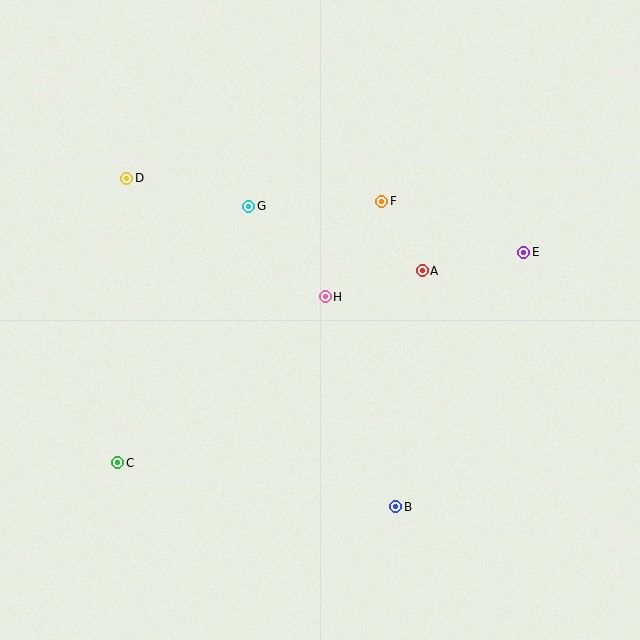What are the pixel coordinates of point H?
Point H is at (325, 297).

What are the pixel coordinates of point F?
Point F is at (382, 201).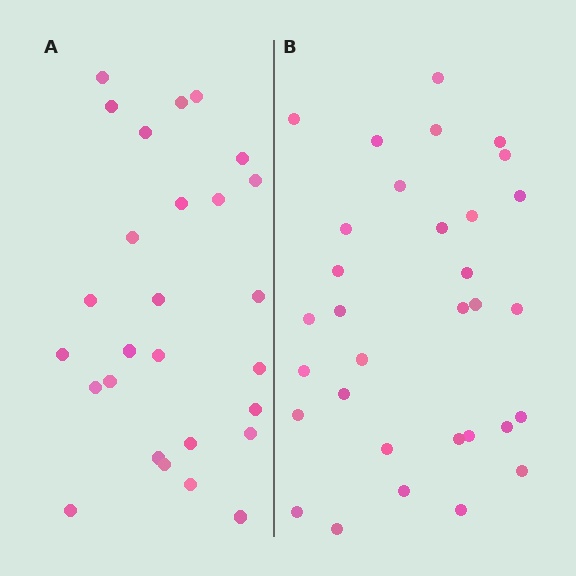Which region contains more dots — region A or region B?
Region B (the right region) has more dots.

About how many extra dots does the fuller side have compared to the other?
Region B has about 5 more dots than region A.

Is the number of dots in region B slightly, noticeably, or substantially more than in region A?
Region B has only slightly more — the two regions are fairly close. The ratio is roughly 1.2 to 1.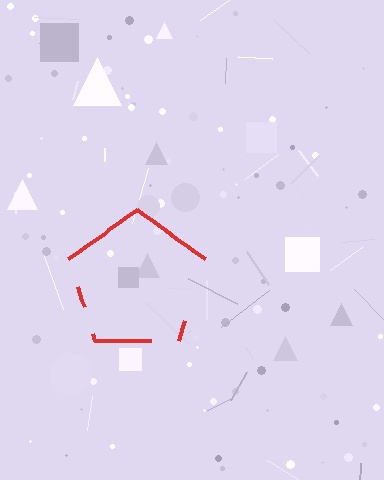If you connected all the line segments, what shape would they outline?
They would outline a pentagon.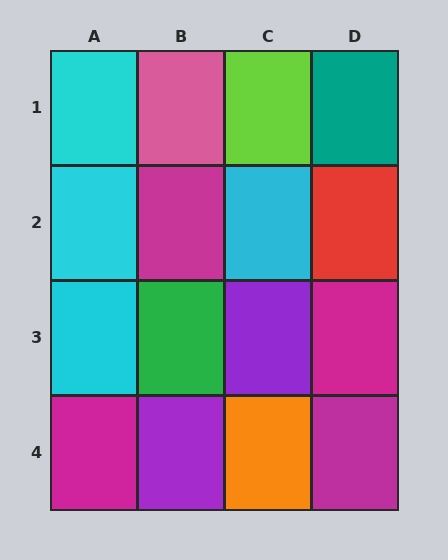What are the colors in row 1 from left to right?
Cyan, pink, lime, teal.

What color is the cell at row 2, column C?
Cyan.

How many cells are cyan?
4 cells are cyan.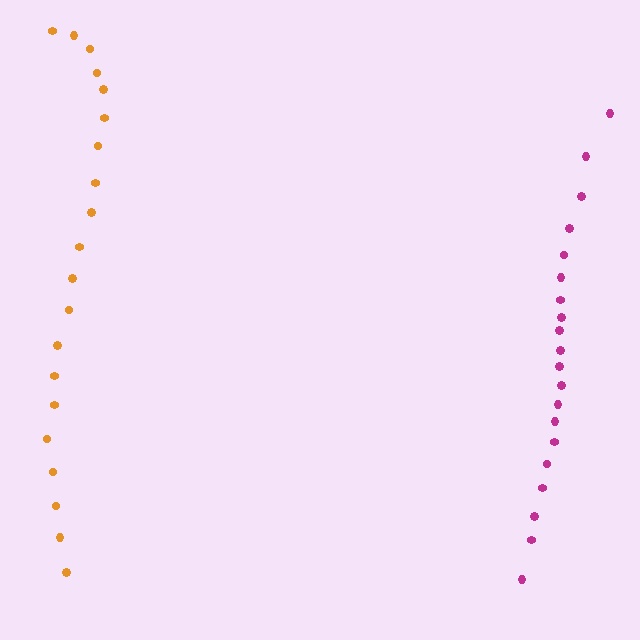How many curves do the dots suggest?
There are 2 distinct paths.